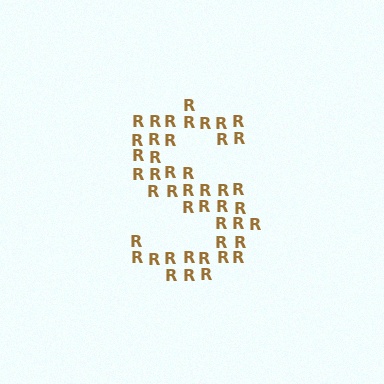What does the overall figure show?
The overall figure shows the letter S.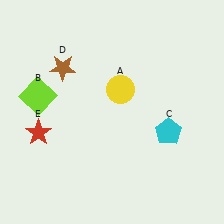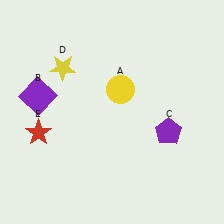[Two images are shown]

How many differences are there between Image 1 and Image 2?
There are 3 differences between the two images.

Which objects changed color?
B changed from lime to purple. C changed from cyan to purple. D changed from brown to yellow.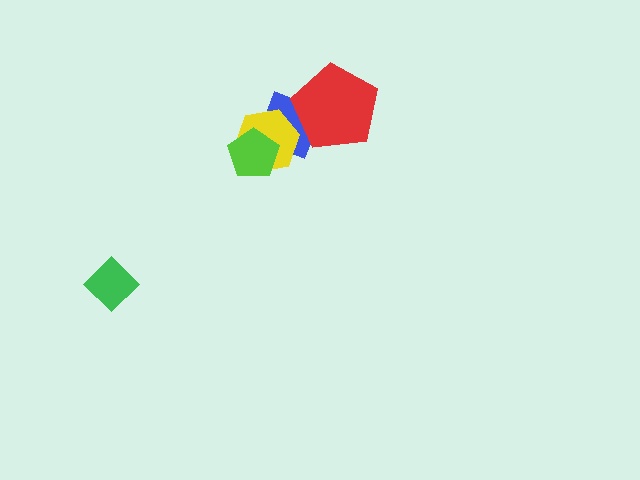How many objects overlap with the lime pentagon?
2 objects overlap with the lime pentagon.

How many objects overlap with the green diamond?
0 objects overlap with the green diamond.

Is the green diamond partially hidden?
No, no other shape covers it.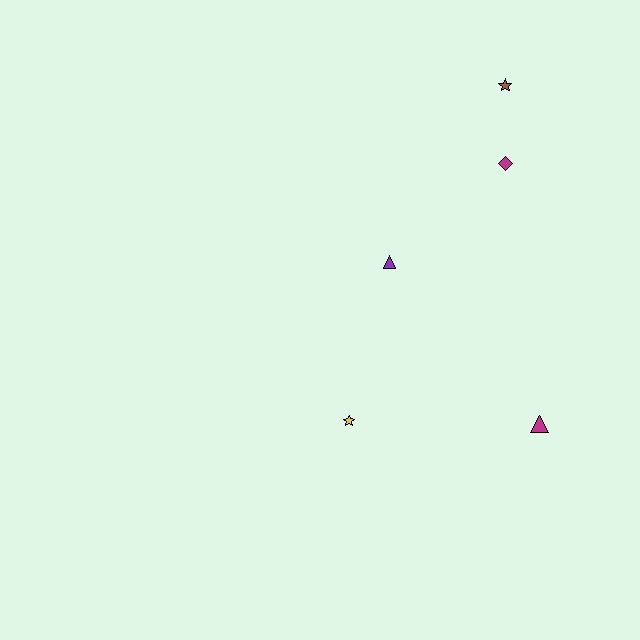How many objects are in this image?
There are 5 objects.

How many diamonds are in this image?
There is 1 diamond.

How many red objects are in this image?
There are no red objects.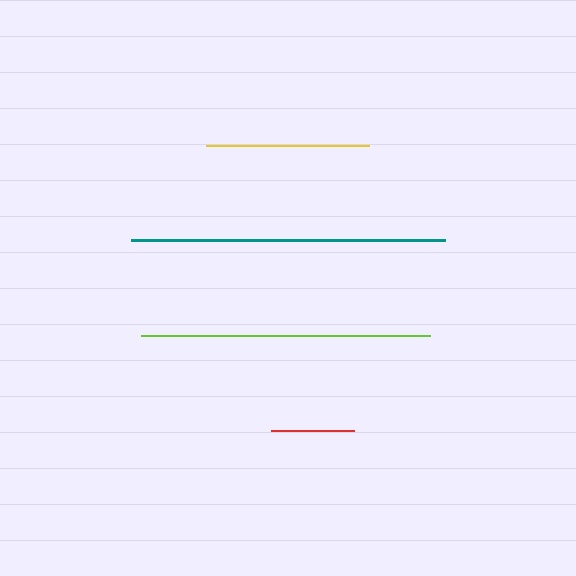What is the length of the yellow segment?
The yellow segment is approximately 164 pixels long.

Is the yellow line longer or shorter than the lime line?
The lime line is longer than the yellow line.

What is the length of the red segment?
The red segment is approximately 83 pixels long.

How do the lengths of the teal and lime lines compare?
The teal and lime lines are approximately the same length.